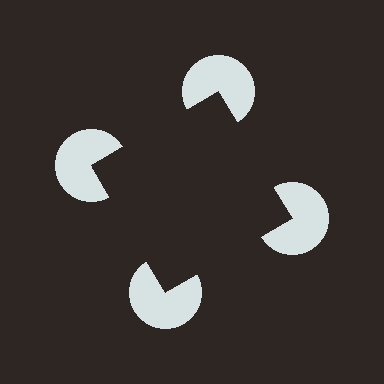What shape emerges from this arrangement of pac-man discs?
An illusory square — its edges are inferred from the aligned wedge cuts in the pac-man discs, not physically drawn.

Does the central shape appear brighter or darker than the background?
It typically appears slightly darker than the background, even though no actual brightness change is drawn.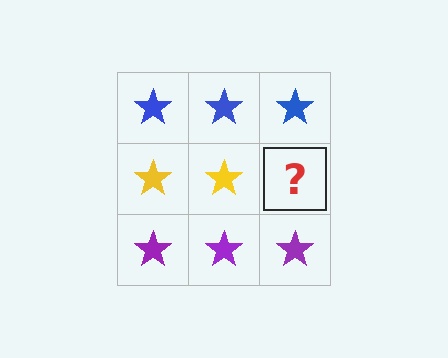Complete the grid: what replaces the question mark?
The question mark should be replaced with a yellow star.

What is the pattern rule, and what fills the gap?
The rule is that each row has a consistent color. The gap should be filled with a yellow star.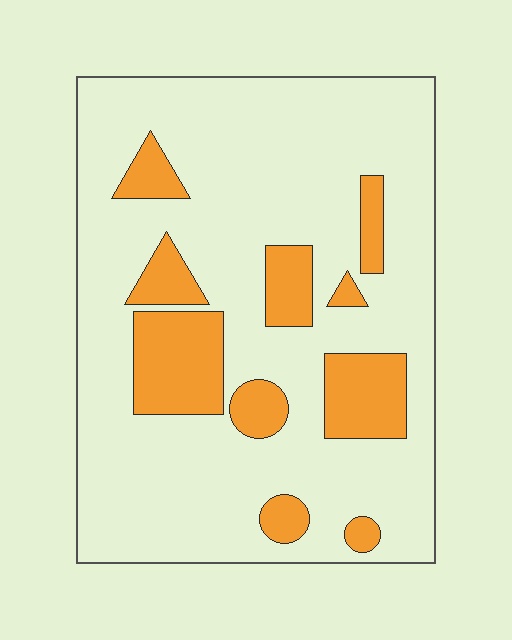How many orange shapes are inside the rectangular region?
10.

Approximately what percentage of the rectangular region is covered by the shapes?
Approximately 20%.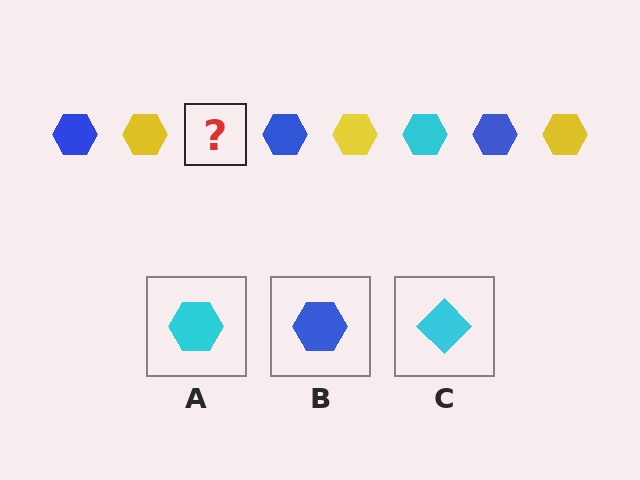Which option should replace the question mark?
Option A.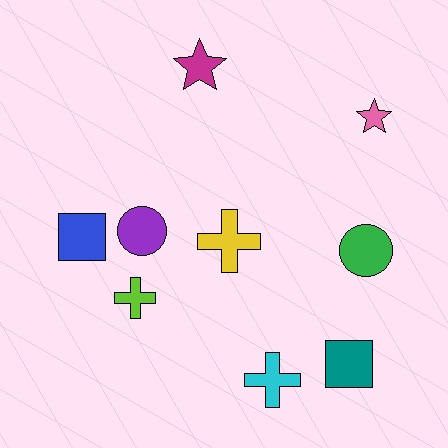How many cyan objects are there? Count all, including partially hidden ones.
There is 1 cyan object.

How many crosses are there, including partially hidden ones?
There are 3 crosses.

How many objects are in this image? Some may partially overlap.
There are 9 objects.